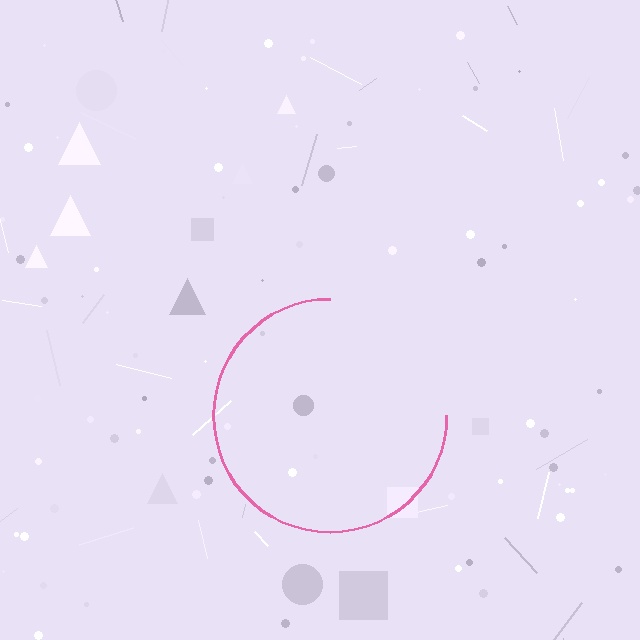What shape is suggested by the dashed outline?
The dashed outline suggests a circle.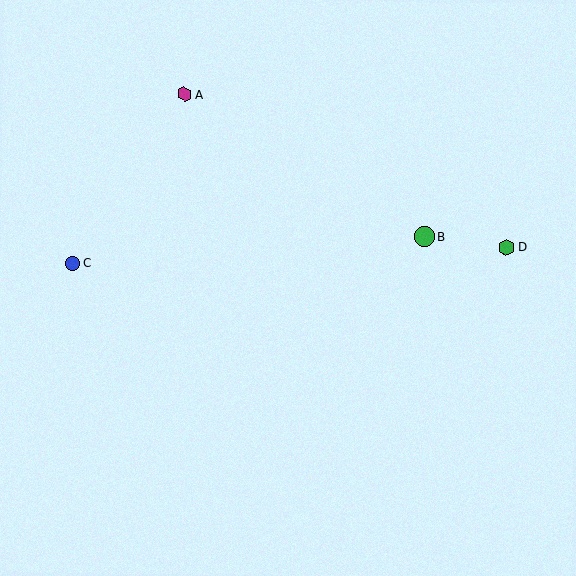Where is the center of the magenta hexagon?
The center of the magenta hexagon is at (184, 94).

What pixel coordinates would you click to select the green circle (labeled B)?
Click at (424, 237) to select the green circle B.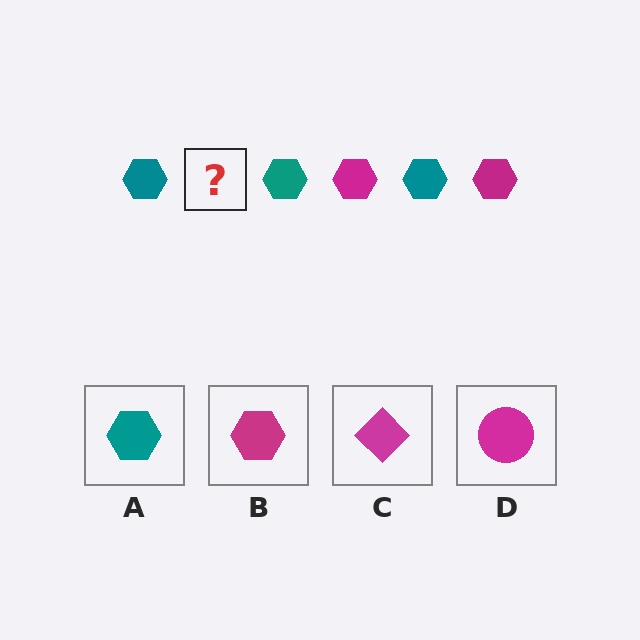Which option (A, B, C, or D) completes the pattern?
B.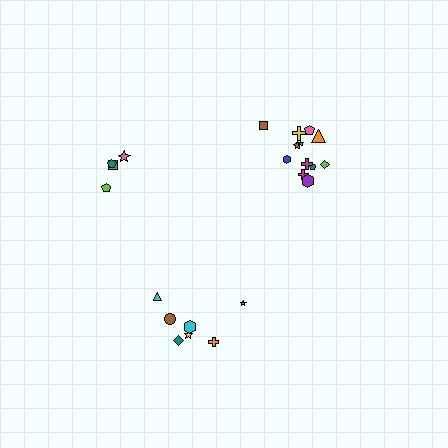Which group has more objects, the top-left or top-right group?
The top-right group.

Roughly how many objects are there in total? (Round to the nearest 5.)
Roughly 25 objects in total.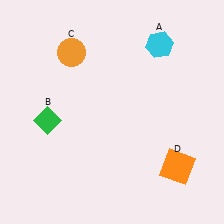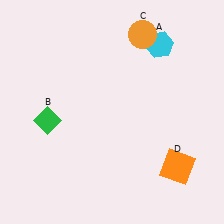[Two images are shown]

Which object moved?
The orange circle (C) moved right.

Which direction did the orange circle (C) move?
The orange circle (C) moved right.